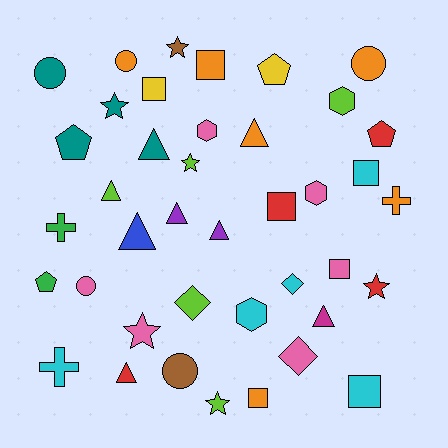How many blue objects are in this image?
There is 1 blue object.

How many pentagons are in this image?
There are 4 pentagons.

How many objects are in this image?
There are 40 objects.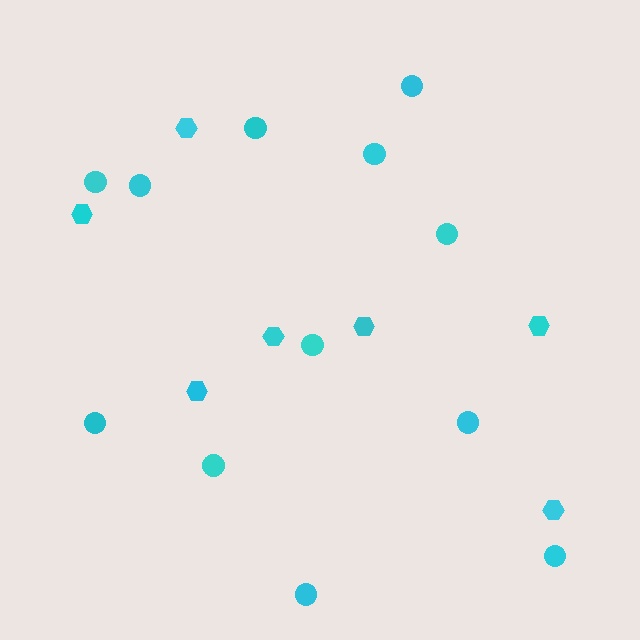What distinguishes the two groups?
There are 2 groups: one group of circles (12) and one group of hexagons (7).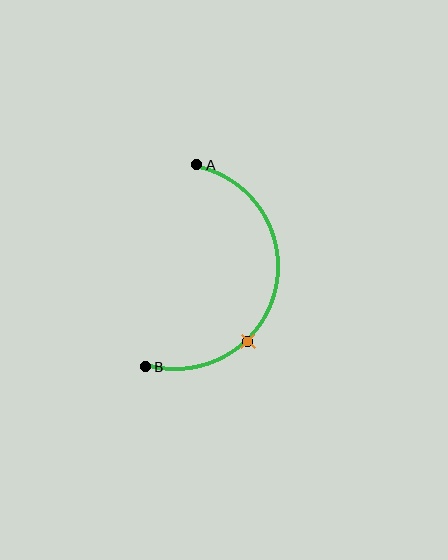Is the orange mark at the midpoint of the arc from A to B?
No. The orange mark lies on the arc but is closer to endpoint B. The arc midpoint would be at the point on the curve equidistant along the arc from both A and B.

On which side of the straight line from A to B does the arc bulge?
The arc bulges to the right of the straight line connecting A and B.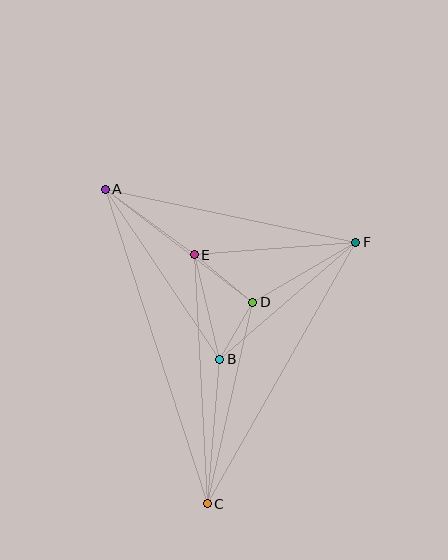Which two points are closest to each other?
Points B and D are closest to each other.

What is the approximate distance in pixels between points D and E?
The distance between D and E is approximately 75 pixels.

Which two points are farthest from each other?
Points A and C are farthest from each other.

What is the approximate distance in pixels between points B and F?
The distance between B and F is approximately 179 pixels.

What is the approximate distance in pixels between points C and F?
The distance between C and F is approximately 301 pixels.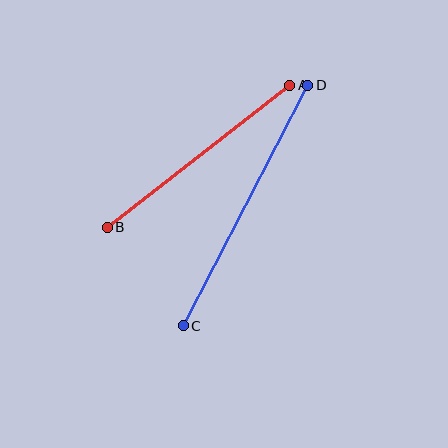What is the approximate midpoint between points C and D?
The midpoint is at approximately (246, 205) pixels.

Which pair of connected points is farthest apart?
Points C and D are farthest apart.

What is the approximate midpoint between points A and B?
The midpoint is at approximately (198, 156) pixels.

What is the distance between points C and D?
The distance is approximately 271 pixels.